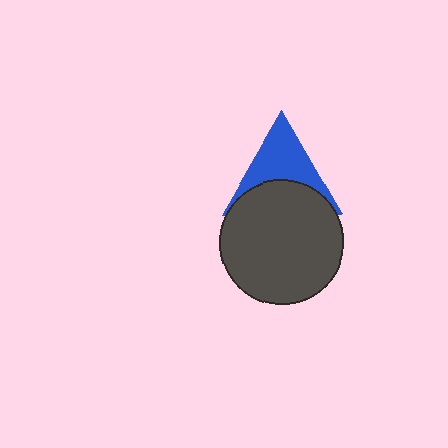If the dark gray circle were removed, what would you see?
You would see the complete blue triangle.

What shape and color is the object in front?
The object in front is a dark gray circle.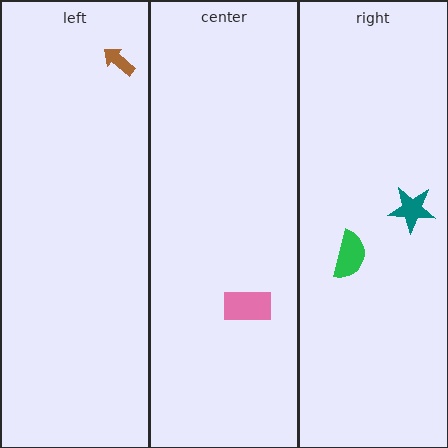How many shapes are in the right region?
2.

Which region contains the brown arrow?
The left region.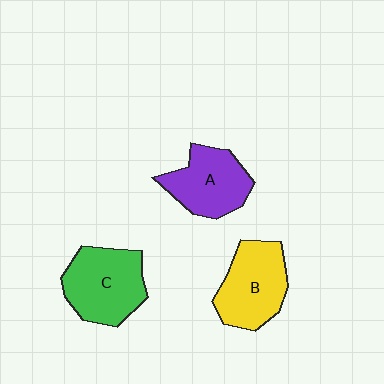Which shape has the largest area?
Shape C (green).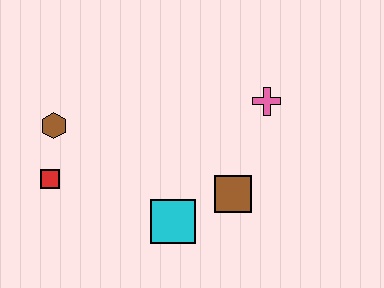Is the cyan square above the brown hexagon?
No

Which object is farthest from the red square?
The pink cross is farthest from the red square.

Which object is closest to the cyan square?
The brown square is closest to the cyan square.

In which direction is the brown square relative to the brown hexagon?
The brown square is to the right of the brown hexagon.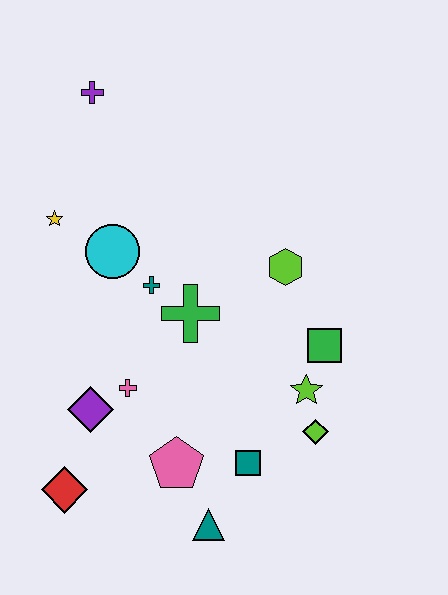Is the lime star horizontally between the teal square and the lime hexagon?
No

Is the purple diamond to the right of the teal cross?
No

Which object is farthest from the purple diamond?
The purple cross is farthest from the purple diamond.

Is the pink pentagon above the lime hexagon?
No